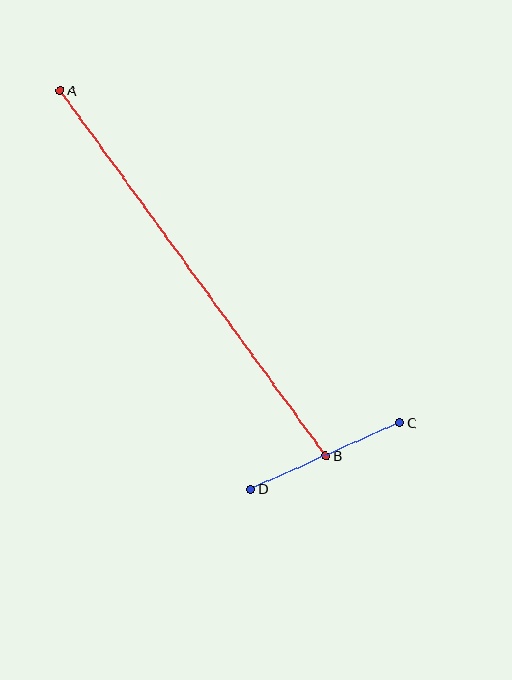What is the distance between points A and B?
The distance is approximately 451 pixels.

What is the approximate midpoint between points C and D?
The midpoint is at approximately (325, 456) pixels.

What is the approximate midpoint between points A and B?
The midpoint is at approximately (193, 273) pixels.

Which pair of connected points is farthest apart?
Points A and B are farthest apart.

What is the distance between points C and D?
The distance is approximately 163 pixels.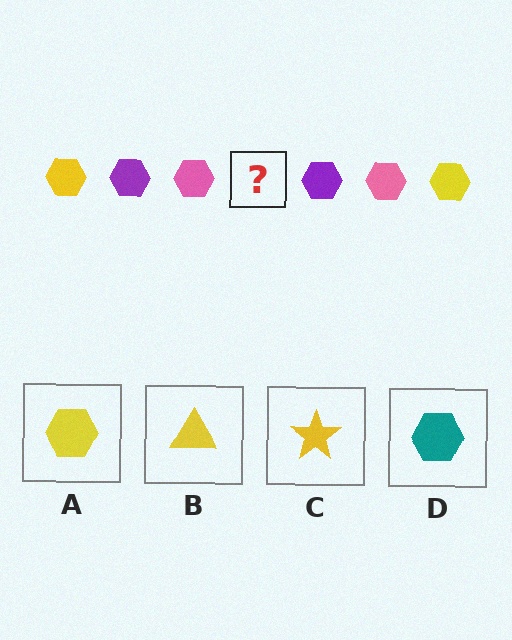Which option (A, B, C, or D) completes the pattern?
A.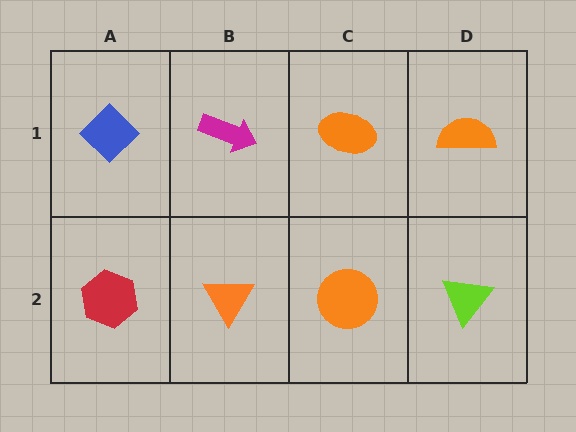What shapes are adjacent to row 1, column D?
A lime triangle (row 2, column D), an orange ellipse (row 1, column C).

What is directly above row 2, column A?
A blue diamond.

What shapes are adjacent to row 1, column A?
A red hexagon (row 2, column A), a magenta arrow (row 1, column B).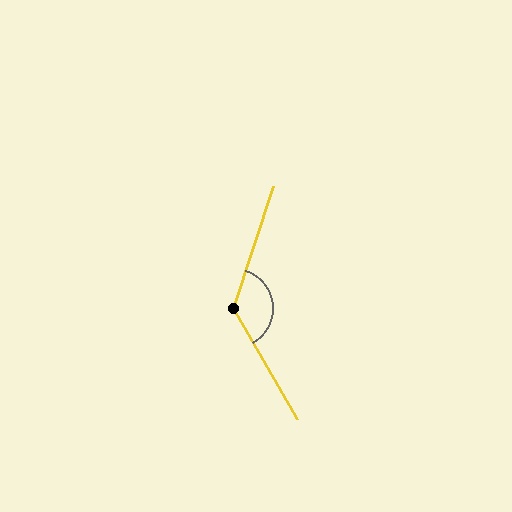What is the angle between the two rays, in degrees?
Approximately 132 degrees.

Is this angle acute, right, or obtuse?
It is obtuse.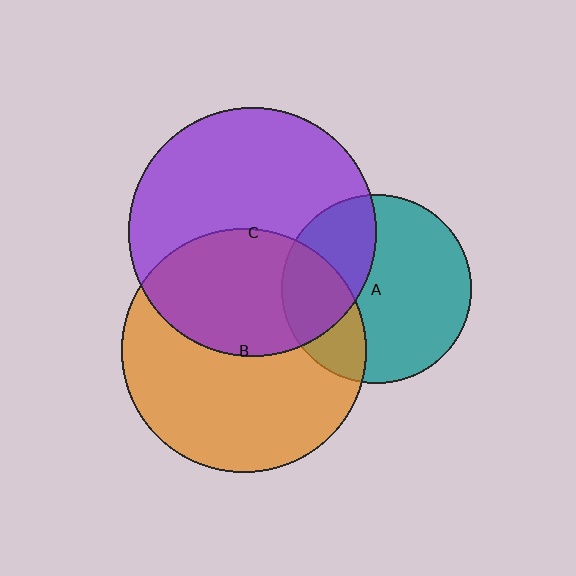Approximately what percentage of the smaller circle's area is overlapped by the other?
Approximately 40%.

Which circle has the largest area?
Circle C (purple).